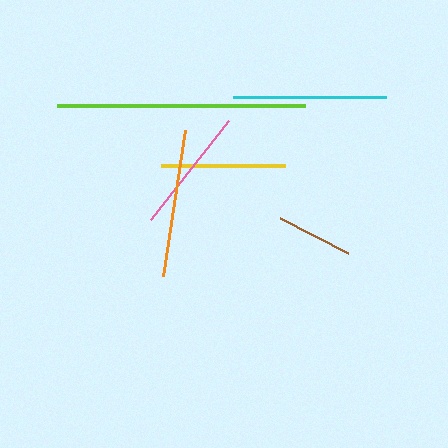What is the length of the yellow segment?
The yellow segment is approximately 125 pixels long.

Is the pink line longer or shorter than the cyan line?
The cyan line is longer than the pink line.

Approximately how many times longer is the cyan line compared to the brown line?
The cyan line is approximately 2.0 times the length of the brown line.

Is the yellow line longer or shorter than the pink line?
The pink line is longer than the yellow line.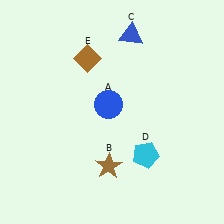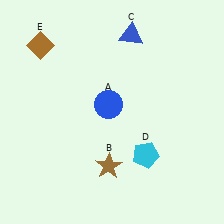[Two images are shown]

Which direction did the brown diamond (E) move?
The brown diamond (E) moved left.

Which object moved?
The brown diamond (E) moved left.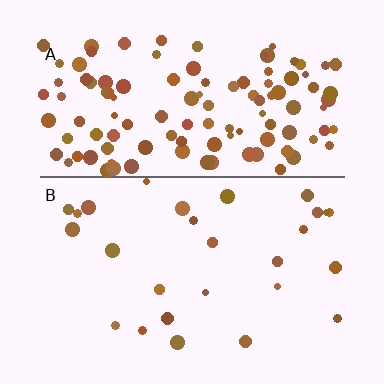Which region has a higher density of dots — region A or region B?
A (the top).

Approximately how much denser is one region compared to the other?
Approximately 4.3× — region A over region B.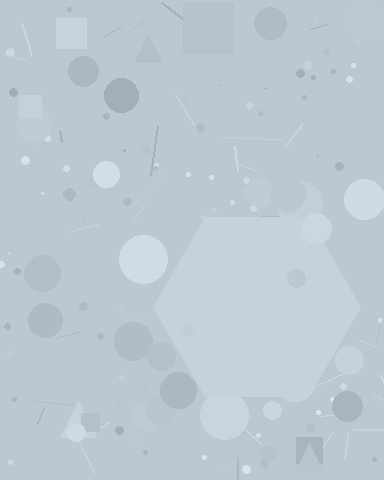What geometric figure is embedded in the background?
A hexagon is embedded in the background.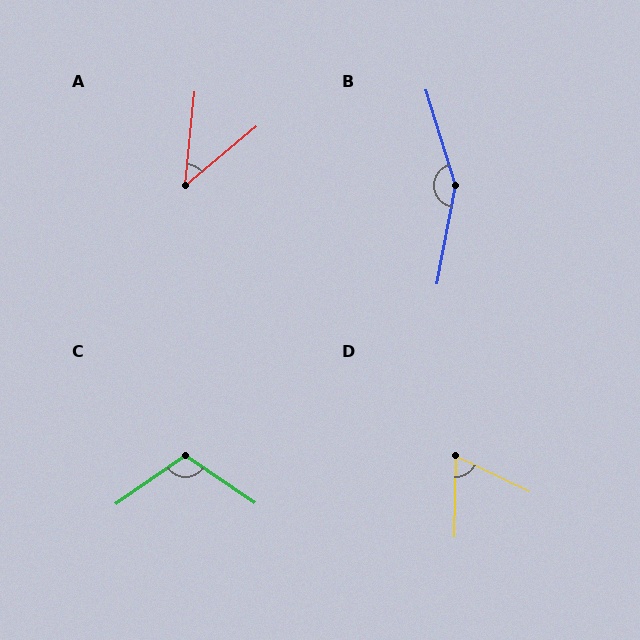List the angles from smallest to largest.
A (45°), D (65°), C (111°), B (152°).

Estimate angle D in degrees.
Approximately 65 degrees.